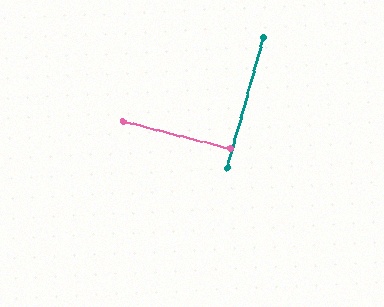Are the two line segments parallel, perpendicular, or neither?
Perpendicular — they meet at approximately 88°.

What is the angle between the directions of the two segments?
Approximately 88 degrees.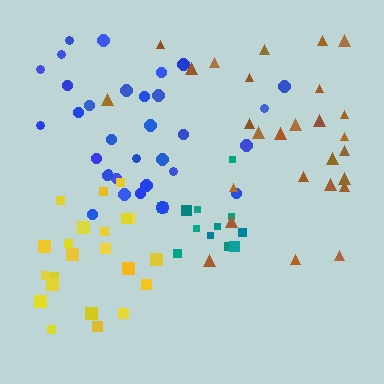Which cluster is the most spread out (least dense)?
Brown.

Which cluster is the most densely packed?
Teal.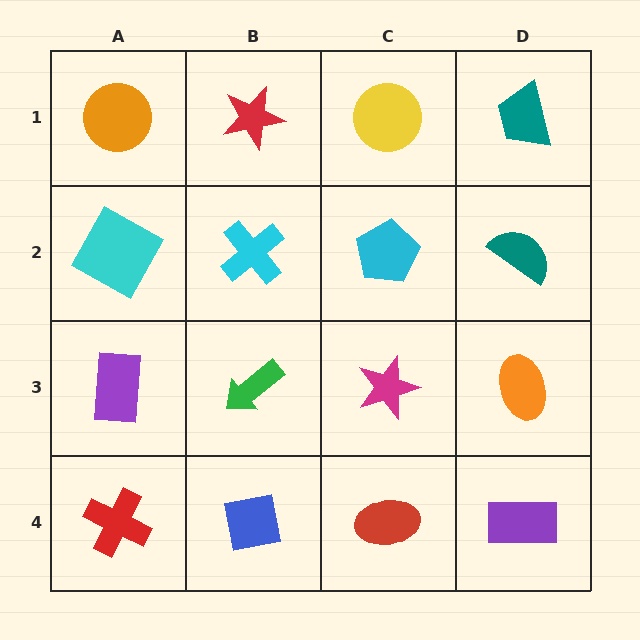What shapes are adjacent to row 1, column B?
A cyan cross (row 2, column B), an orange circle (row 1, column A), a yellow circle (row 1, column C).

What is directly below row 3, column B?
A blue square.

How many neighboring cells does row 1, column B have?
3.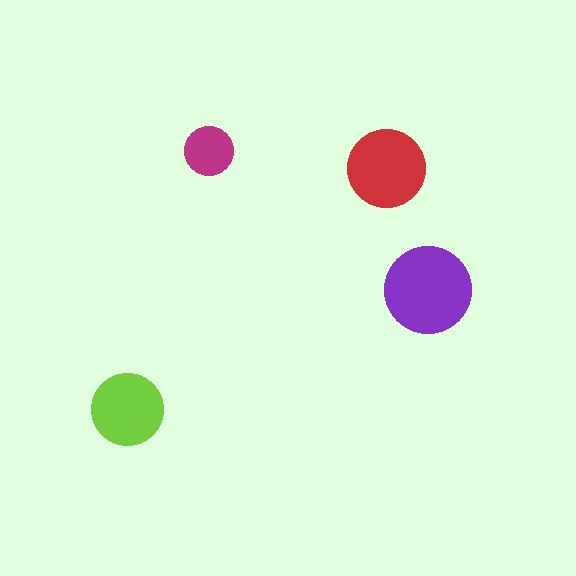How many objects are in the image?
There are 4 objects in the image.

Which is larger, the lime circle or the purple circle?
The purple one.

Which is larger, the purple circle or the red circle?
The purple one.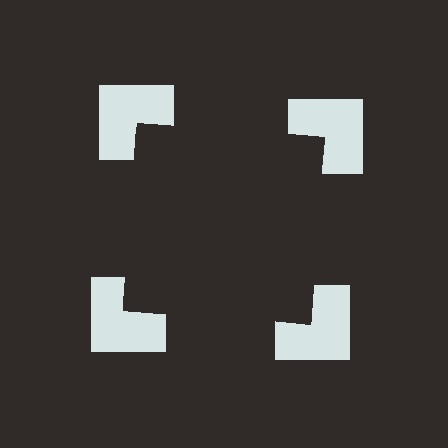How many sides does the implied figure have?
4 sides.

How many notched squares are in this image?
There are 4 — one at each vertex of the illusory square.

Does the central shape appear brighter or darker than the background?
It typically appears slightly darker than the background, even though no actual brightness change is drawn.